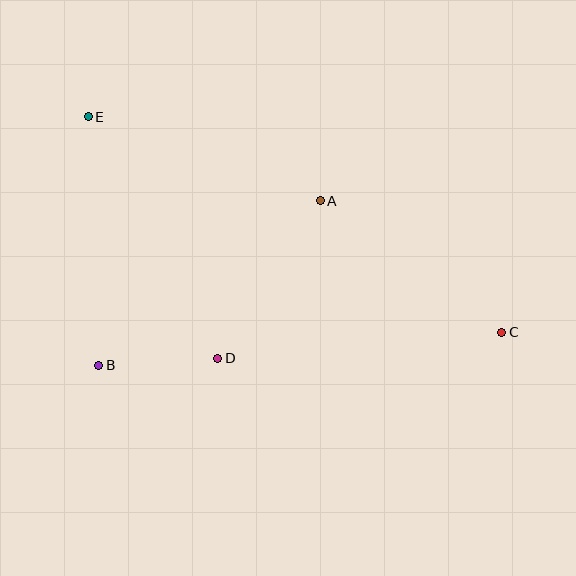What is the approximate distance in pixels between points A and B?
The distance between A and B is approximately 276 pixels.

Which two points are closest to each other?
Points B and D are closest to each other.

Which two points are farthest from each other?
Points C and E are farthest from each other.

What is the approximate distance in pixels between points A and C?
The distance between A and C is approximately 224 pixels.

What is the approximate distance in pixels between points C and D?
The distance between C and D is approximately 285 pixels.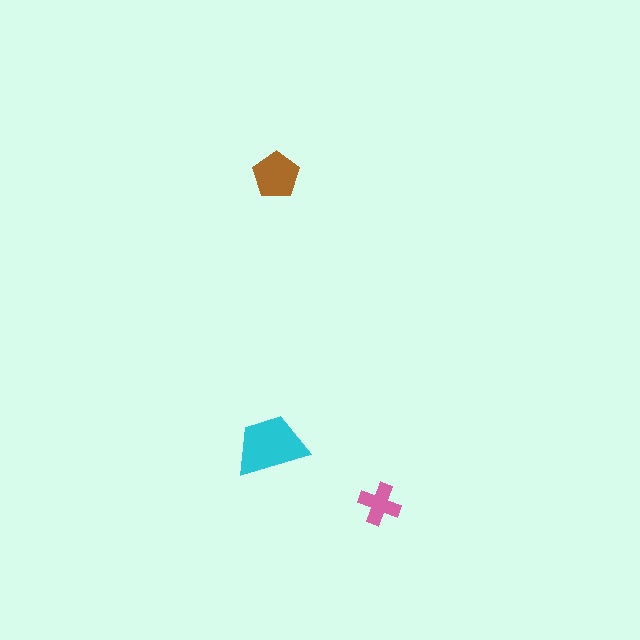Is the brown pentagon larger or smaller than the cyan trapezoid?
Smaller.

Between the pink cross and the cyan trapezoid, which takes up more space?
The cyan trapezoid.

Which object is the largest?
The cyan trapezoid.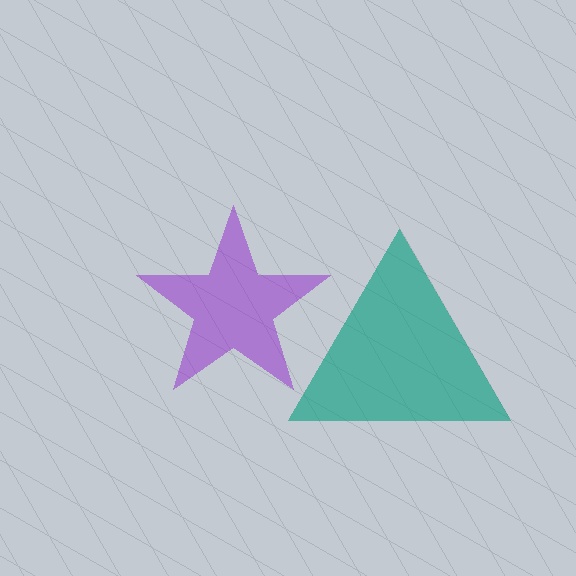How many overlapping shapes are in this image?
There are 2 overlapping shapes in the image.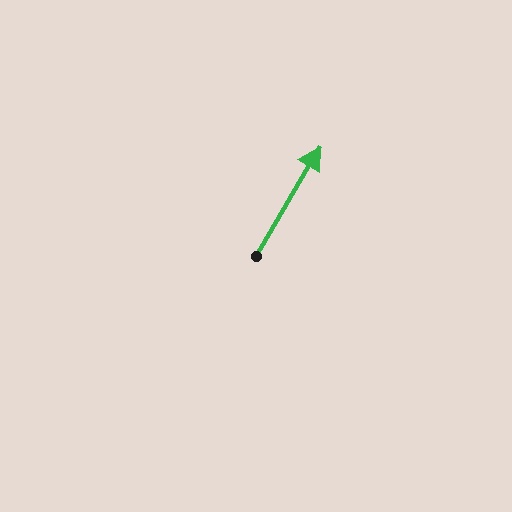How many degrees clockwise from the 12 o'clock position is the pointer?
Approximately 30 degrees.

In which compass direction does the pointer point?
Northeast.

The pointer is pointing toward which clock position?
Roughly 1 o'clock.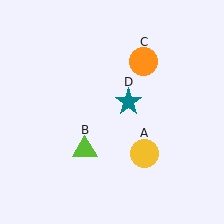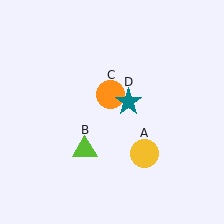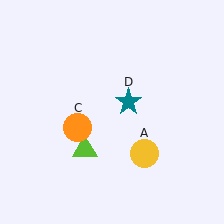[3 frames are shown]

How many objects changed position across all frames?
1 object changed position: orange circle (object C).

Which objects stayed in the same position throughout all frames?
Yellow circle (object A) and lime triangle (object B) and teal star (object D) remained stationary.